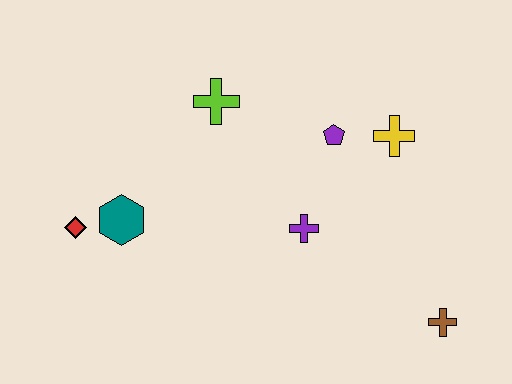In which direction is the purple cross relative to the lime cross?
The purple cross is below the lime cross.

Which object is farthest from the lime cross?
The brown cross is farthest from the lime cross.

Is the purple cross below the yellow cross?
Yes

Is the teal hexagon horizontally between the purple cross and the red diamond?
Yes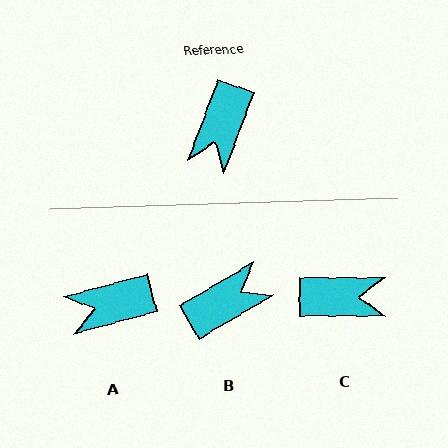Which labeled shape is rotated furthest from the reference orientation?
B, about 141 degrees away.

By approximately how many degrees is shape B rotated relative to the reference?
Approximately 141 degrees counter-clockwise.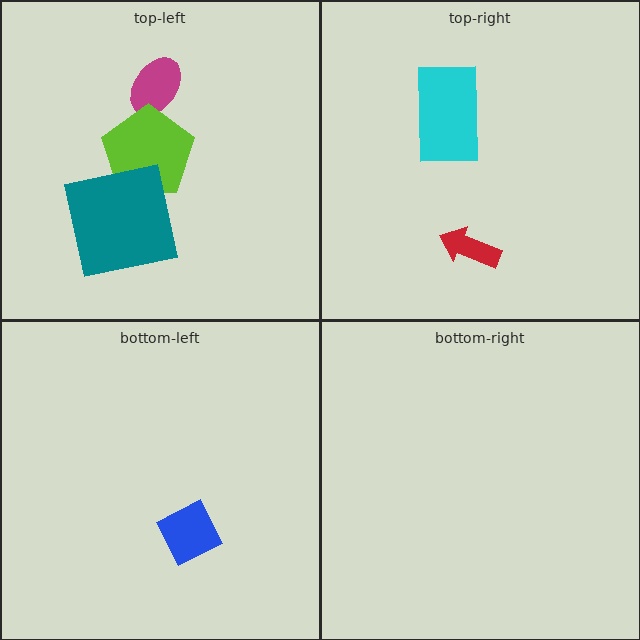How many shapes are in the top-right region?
2.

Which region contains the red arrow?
The top-right region.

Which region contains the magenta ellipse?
The top-left region.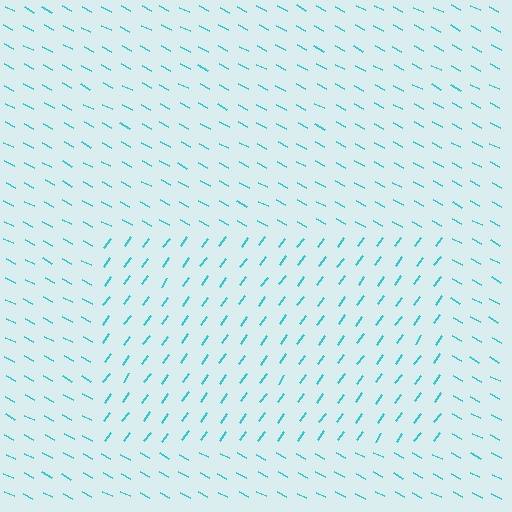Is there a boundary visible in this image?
Yes, there is a texture boundary formed by a change in line orientation.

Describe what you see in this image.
The image is filled with small cyan line segments. A rectangle region in the image has lines oriented differently from the surrounding lines, creating a visible texture boundary.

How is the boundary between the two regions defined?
The boundary is defined purely by a change in line orientation (approximately 81 degrees difference). All lines are the same color and thickness.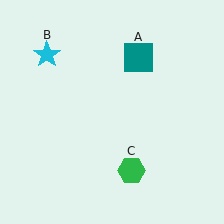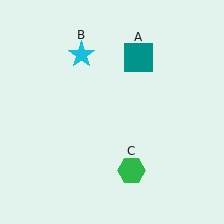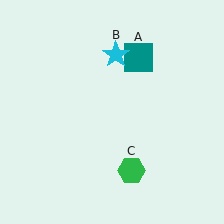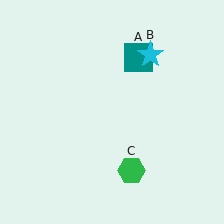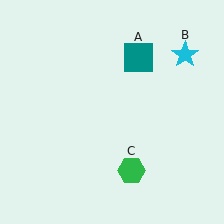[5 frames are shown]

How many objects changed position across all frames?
1 object changed position: cyan star (object B).